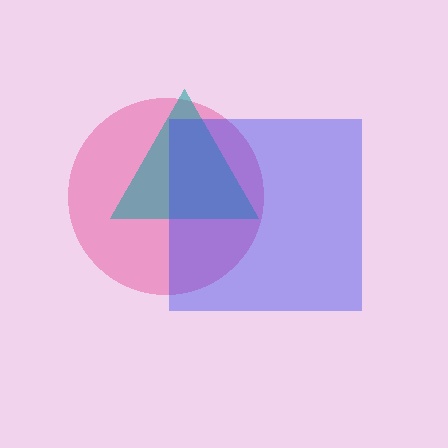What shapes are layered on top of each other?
The layered shapes are: a pink circle, a teal triangle, a blue square.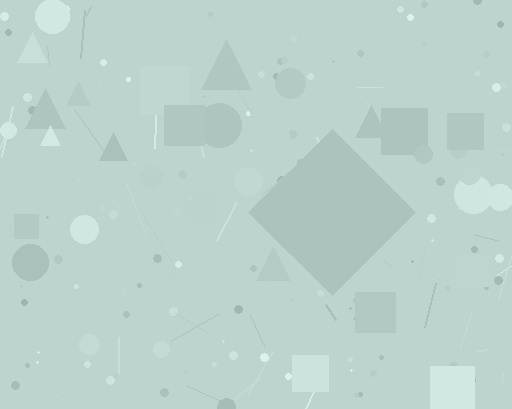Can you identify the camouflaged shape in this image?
The camouflaged shape is a diamond.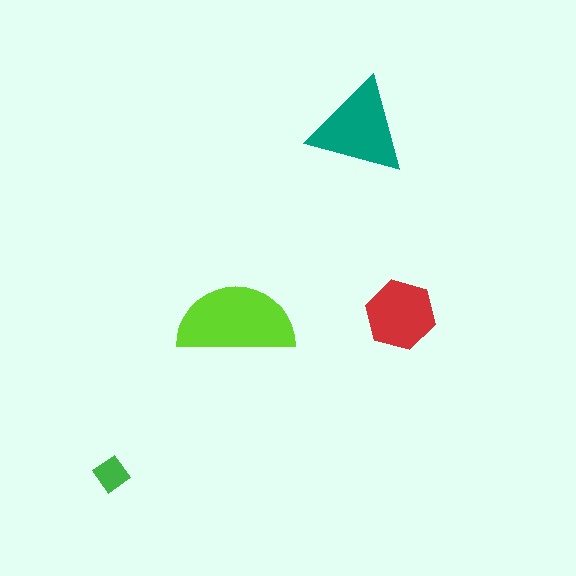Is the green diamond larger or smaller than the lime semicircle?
Smaller.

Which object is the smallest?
The green diamond.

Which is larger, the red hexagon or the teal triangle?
The teal triangle.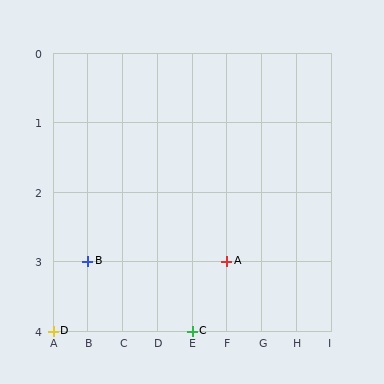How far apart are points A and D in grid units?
Points A and D are 5 columns and 1 row apart (about 5.1 grid units diagonally).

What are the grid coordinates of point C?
Point C is at grid coordinates (E, 4).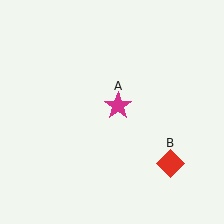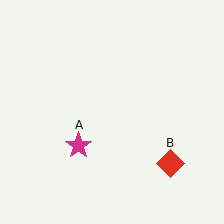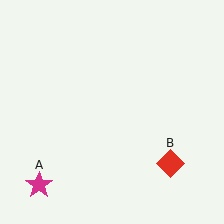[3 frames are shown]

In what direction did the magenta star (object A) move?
The magenta star (object A) moved down and to the left.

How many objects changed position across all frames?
1 object changed position: magenta star (object A).